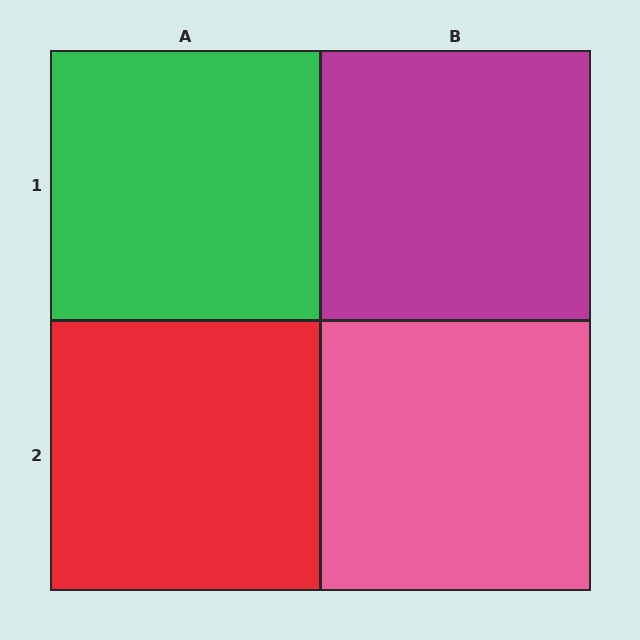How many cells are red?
1 cell is red.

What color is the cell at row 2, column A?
Red.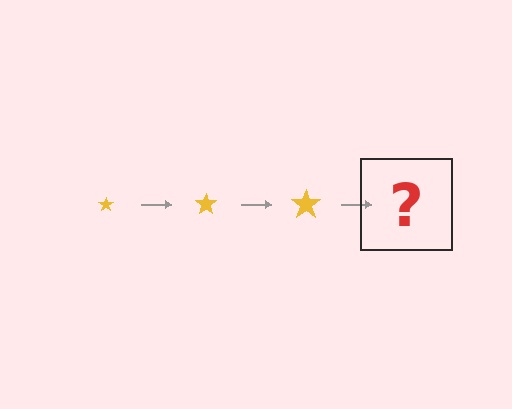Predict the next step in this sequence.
The next step is a yellow star, larger than the previous one.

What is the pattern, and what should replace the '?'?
The pattern is that the star gets progressively larger each step. The '?' should be a yellow star, larger than the previous one.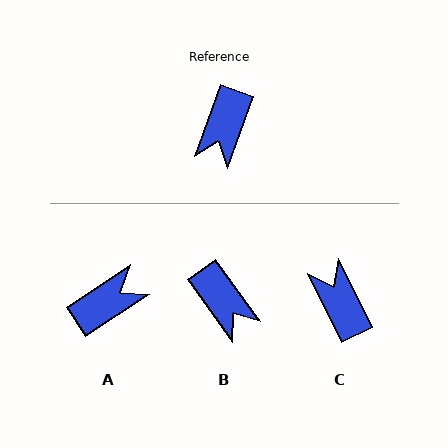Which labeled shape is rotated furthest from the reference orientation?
A, about 143 degrees away.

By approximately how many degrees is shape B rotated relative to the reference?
Approximately 56 degrees counter-clockwise.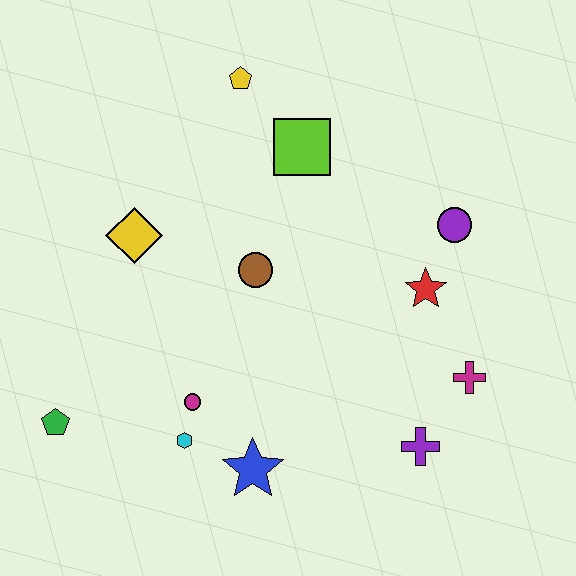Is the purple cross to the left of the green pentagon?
No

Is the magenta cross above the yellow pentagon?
No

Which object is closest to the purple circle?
The red star is closest to the purple circle.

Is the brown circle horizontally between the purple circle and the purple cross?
No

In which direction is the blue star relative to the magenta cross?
The blue star is to the left of the magenta cross.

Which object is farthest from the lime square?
The green pentagon is farthest from the lime square.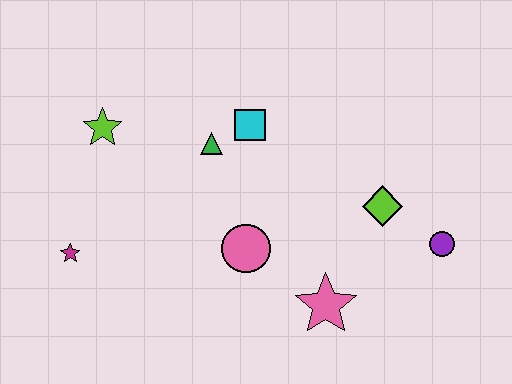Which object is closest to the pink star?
The pink circle is closest to the pink star.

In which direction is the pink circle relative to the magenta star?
The pink circle is to the right of the magenta star.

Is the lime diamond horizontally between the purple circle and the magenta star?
Yes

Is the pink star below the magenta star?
Yes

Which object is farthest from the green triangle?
The purple circle is farthest from the green triangle.